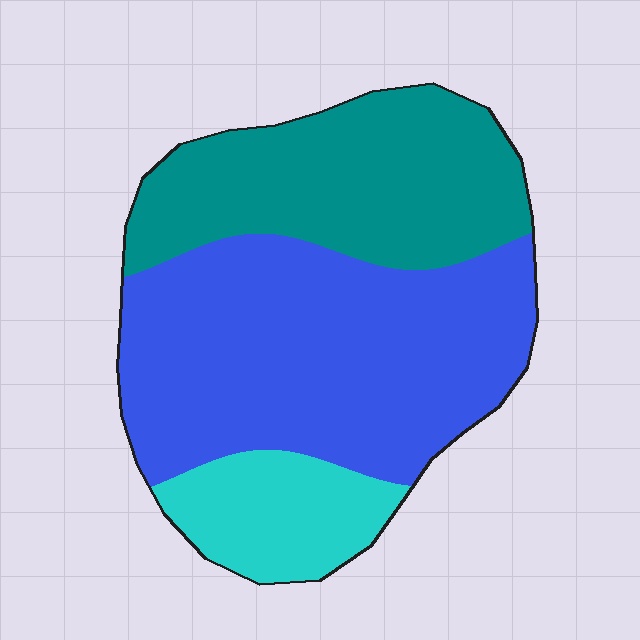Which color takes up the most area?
Blue, at roughly 50%.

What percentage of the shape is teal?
Teal takes up between a quarter and a half of the shape.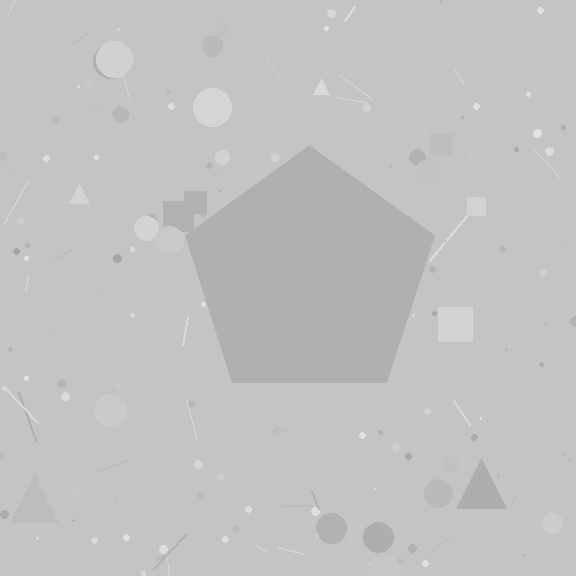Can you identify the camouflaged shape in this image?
The camouflaged shape is a pentagon.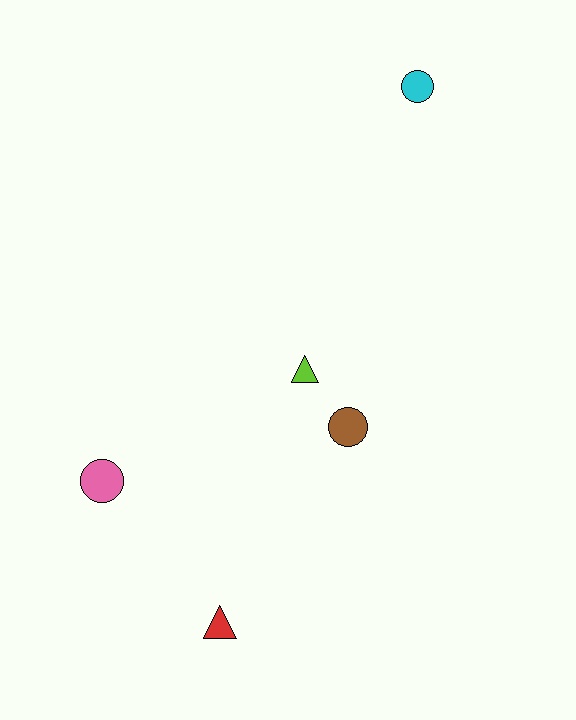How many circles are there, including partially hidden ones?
There are 3 circles.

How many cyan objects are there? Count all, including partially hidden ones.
There is 1 cyan object.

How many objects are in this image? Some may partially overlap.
There are 5 objects.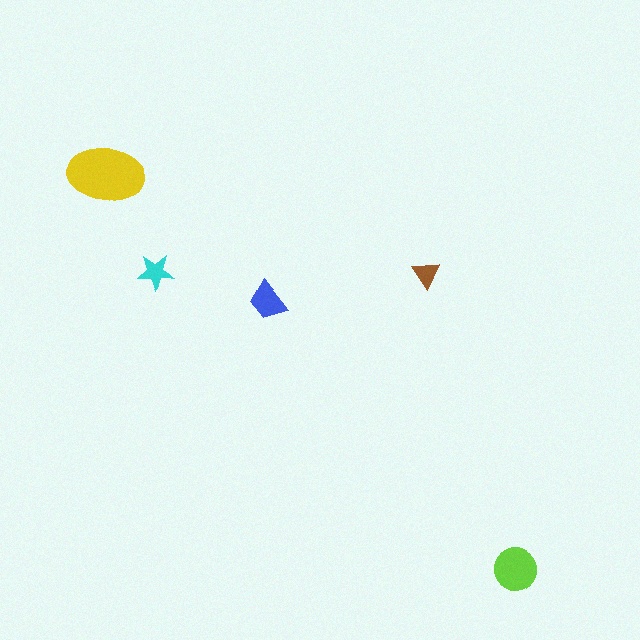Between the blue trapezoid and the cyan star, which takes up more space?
The blue trapezoid.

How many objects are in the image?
There are 5 objects in the image.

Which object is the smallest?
The brown triangle.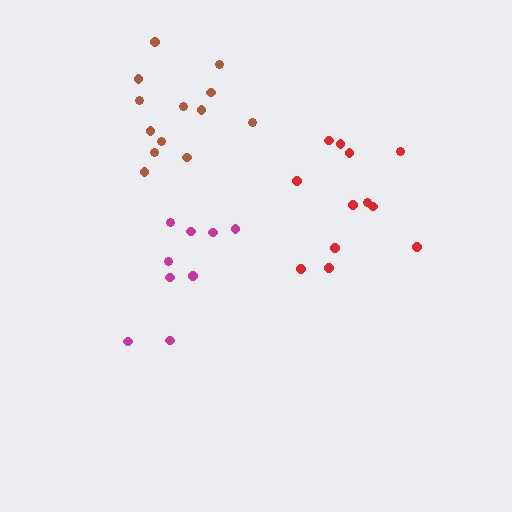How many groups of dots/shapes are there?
There are 3 groups.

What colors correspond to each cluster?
The clusters are colored: magenta, brown, red.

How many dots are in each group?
Group 1: 9 dots, Group 2: 13 dots, Group 3: 12 dots (34 total).